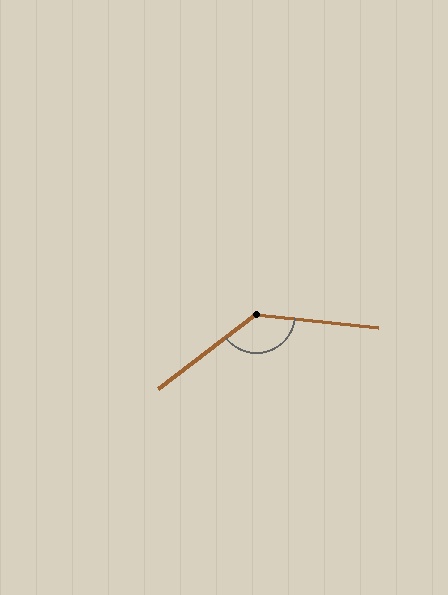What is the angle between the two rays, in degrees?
Approximately 137 degrees.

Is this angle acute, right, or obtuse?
It is obtuse.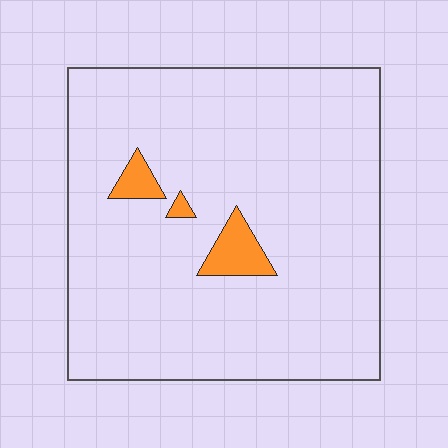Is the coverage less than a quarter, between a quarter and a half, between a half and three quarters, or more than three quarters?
Less than a quarter.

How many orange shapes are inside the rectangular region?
3.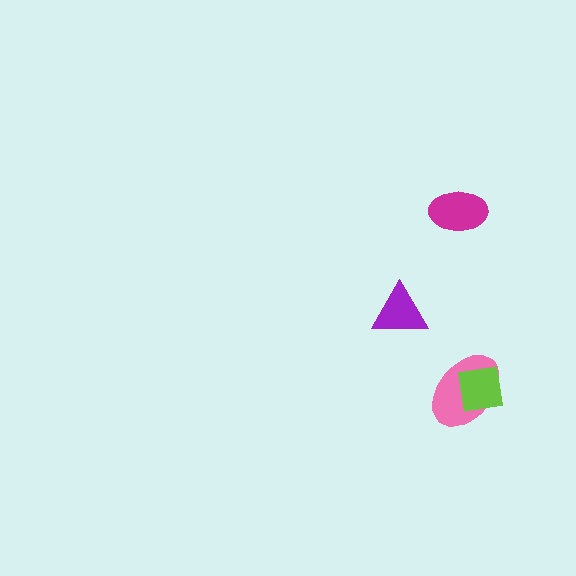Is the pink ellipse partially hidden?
Yes, it is partially covered by another shape.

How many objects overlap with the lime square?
1 object overlaps with the lime square.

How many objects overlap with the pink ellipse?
1 object overlaps with the pink ellipse.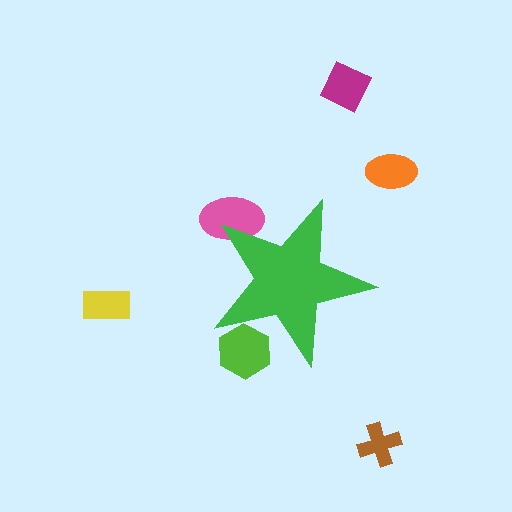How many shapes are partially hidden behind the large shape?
2 shapes are partially hidden.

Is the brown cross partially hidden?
No, the brown cross is fully visible.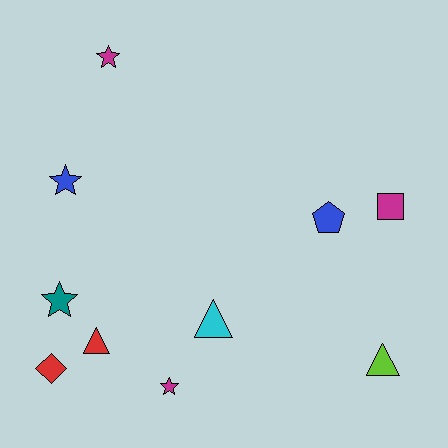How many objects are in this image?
There are 10 objects.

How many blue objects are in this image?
There are 2 blue objects.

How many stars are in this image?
There are 4 stars.